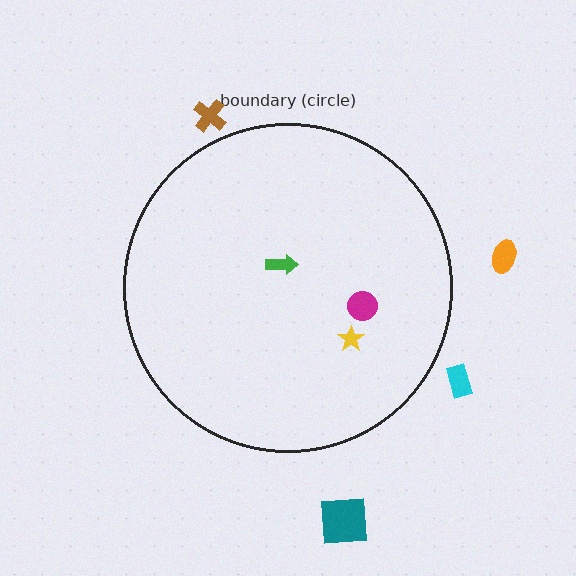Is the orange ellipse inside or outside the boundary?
Outside.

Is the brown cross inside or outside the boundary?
Outside.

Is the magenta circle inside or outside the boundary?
Inside.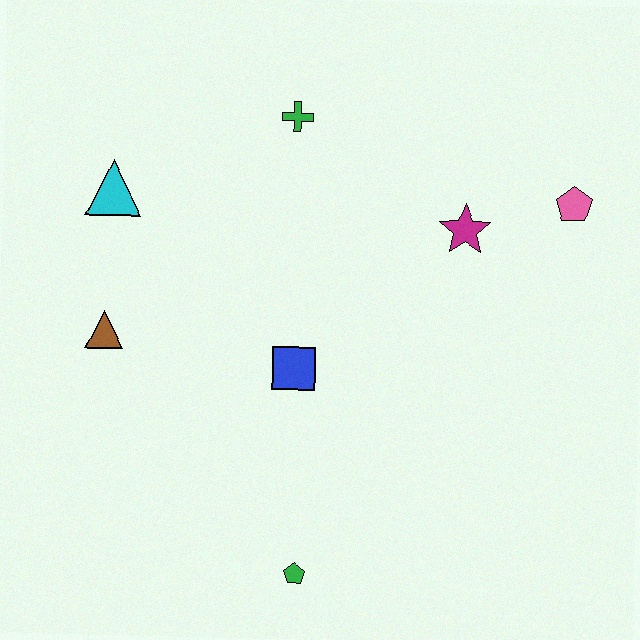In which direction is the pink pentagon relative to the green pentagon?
The pink pentagon is above the green pentagon.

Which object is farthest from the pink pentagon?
The brown triangle is farthest from the pink pentagon.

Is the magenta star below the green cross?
Yes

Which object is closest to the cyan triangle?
The brown triangle is closest to the cyan triangle.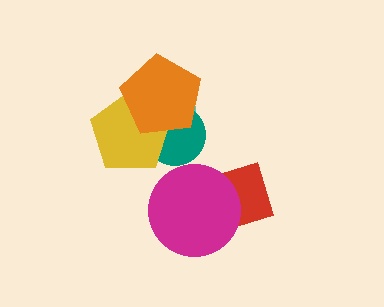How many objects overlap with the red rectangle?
1 object overlaps with the red rectangle.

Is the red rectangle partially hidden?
Yes, it is partially covered by another shape.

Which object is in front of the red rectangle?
The magenta circle is in front of the red rectangle.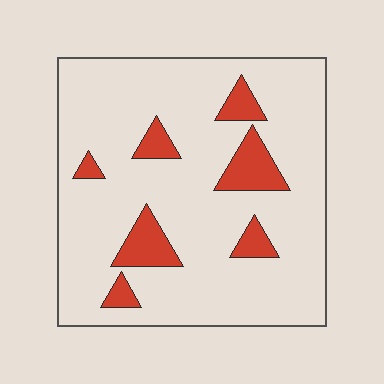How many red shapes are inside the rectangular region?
7.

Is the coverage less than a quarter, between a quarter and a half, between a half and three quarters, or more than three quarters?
Less than a quarter.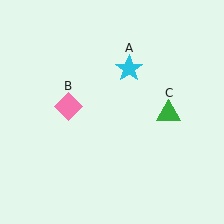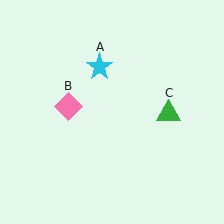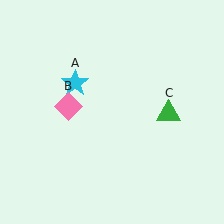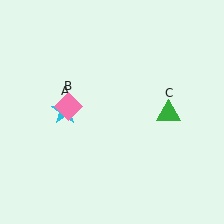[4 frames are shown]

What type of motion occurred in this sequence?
The cyan star (object A) rotated counterclockwise around the center of the scene.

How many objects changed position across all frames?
1 object changed position: cyan star (object A).